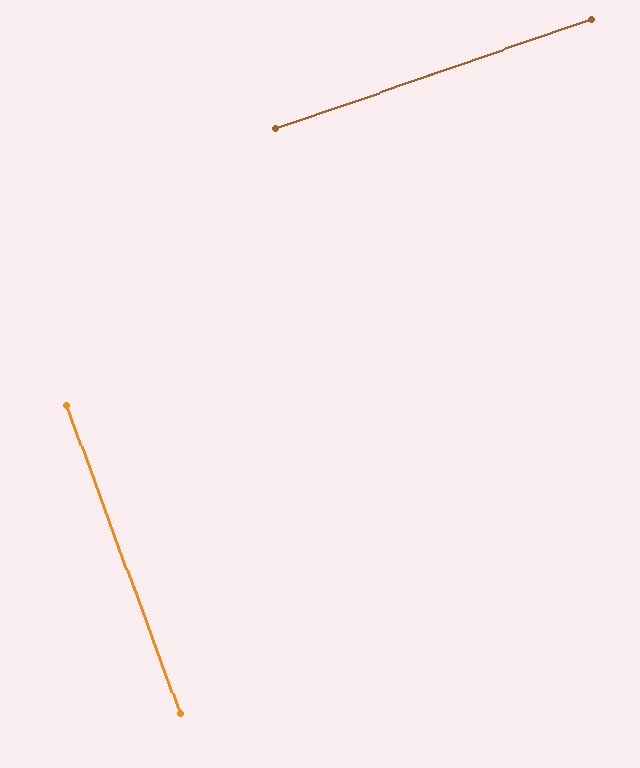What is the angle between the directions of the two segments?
Approximately 89 degrees.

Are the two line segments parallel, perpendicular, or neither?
Perpendicular — they meet at approximately 89°.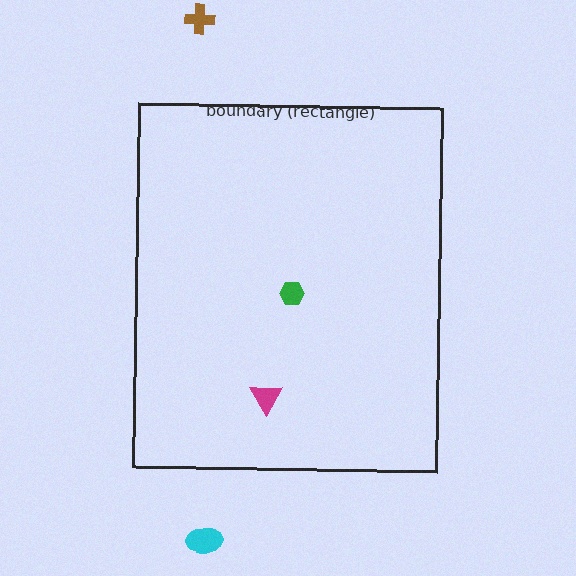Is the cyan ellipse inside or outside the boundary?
Outside.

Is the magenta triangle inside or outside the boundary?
Inside.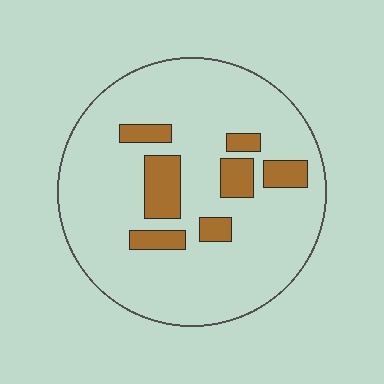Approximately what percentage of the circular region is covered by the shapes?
Approximately 15%.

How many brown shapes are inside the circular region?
7.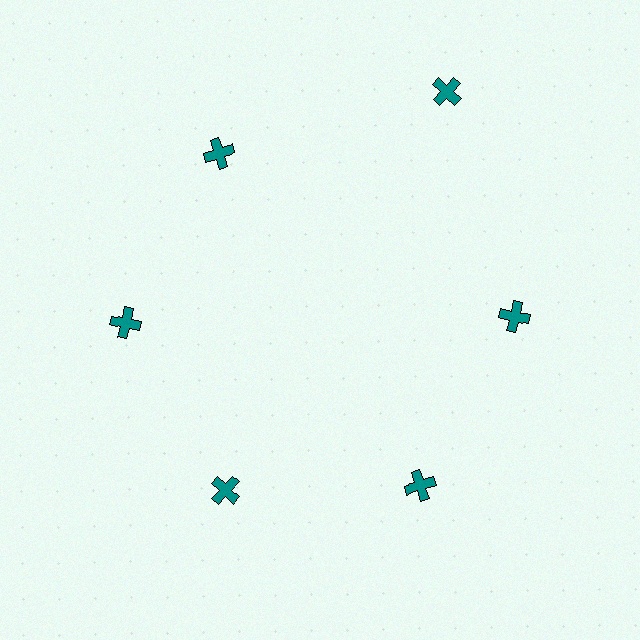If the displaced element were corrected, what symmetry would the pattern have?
It would have 6-fold rotational symmetry — the pattern would map onto itself every 60 degrees.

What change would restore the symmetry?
The symmetry would be restored by moving it inward, back onto the ring so that all 6 crosses sit at equal angles and equal distance from the center.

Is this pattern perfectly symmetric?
No. The 6 teal crosses are arranged in a ring, but one element near the 1 o'clock position is pushed outward from the center, breaking the 6-fold rotational symmetry.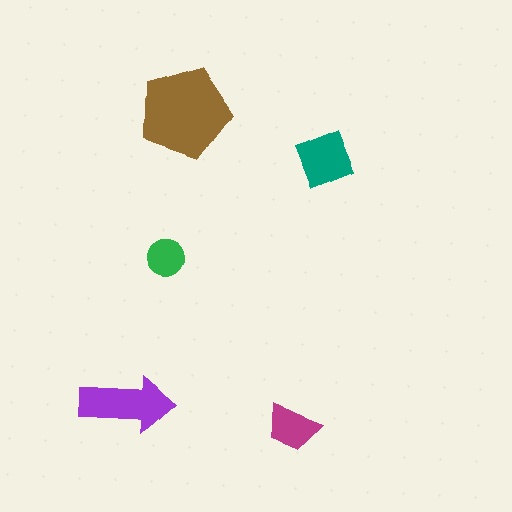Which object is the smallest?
The green circle.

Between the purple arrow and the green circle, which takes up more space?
The purple arrow.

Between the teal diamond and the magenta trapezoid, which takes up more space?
The teal diamond.